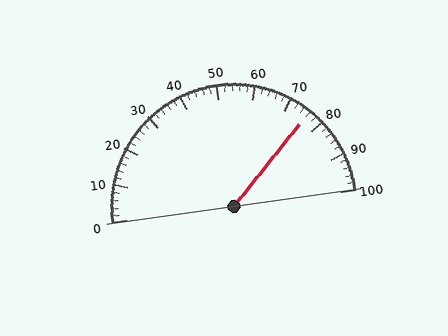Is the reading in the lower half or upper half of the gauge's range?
The reading is in the upper half of the range (0 to 100).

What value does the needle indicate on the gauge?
The needle indicates approximately 76.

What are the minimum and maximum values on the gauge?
The gauge ranges from 0 to 100.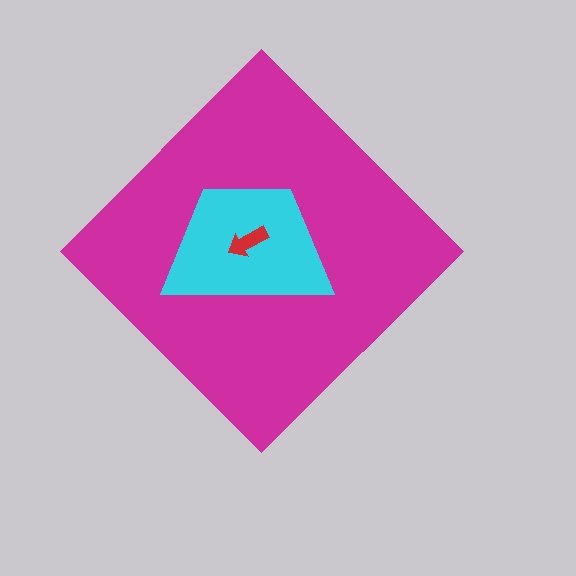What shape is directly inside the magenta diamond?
The cyan trapezoid.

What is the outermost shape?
The magenta diamond.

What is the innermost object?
The red arrow.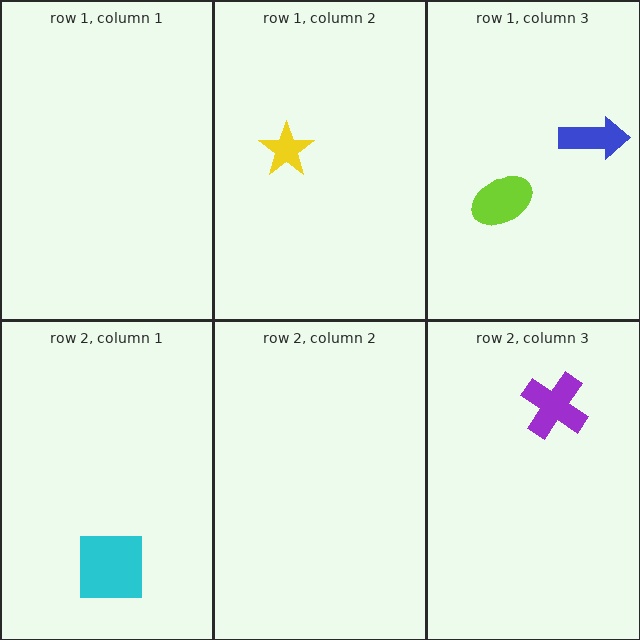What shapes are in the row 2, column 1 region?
The cyan square.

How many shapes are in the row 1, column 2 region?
1.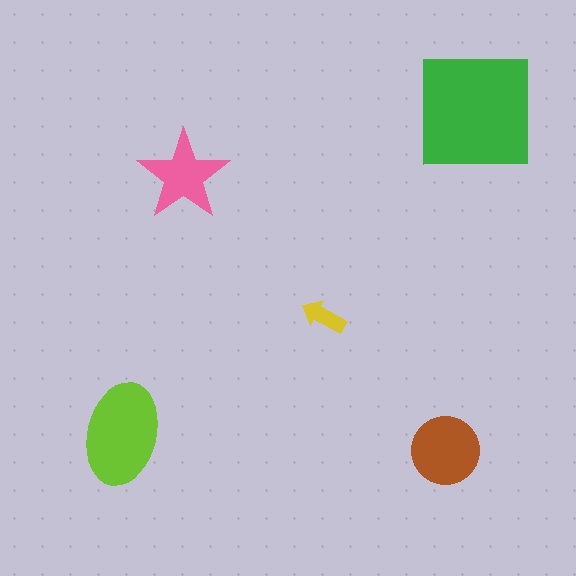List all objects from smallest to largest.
The yellow arrow, the pink star, the brown circle, the lime ellipse, the green square.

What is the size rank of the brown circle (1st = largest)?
3rd.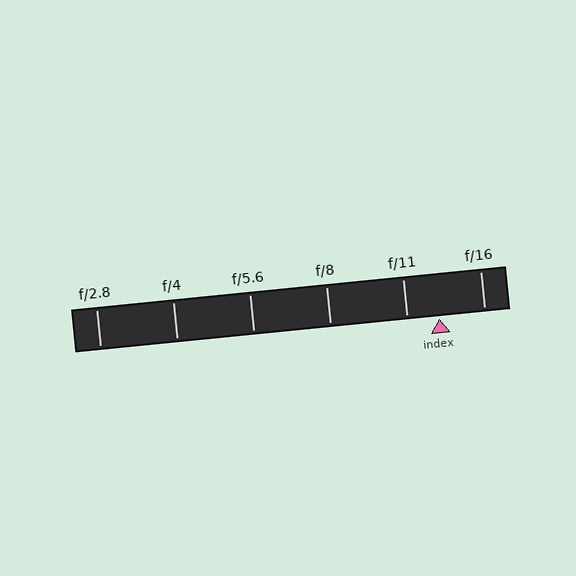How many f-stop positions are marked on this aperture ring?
There are 6 f-stop positions marked.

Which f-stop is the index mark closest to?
The index mark is closest to f/11.